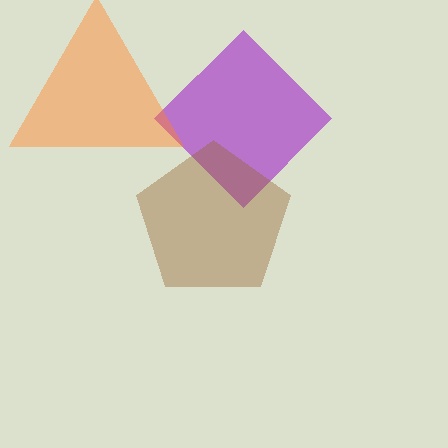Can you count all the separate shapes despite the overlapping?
Yes, there are 3 separate shapes.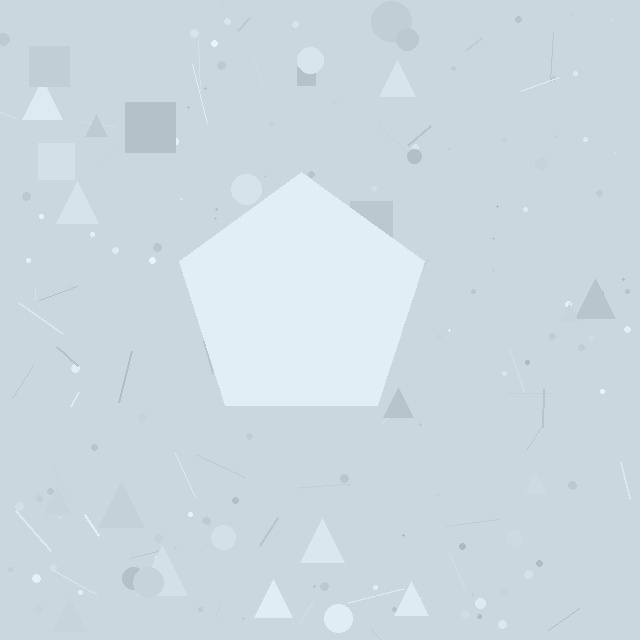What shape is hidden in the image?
A pentagon is hidden in the image.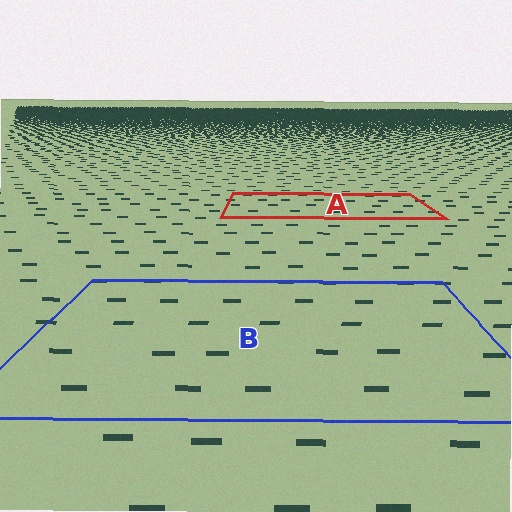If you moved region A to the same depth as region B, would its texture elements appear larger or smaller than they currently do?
They would appear larger. At a closer depth, the same texture elements are projected at a bigger on-screen size.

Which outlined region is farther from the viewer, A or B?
Region A is farther from the viewer — the texture elements inside it appear smaller and more densely packed.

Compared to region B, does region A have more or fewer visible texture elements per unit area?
Region A has more texture elements per unit area — they are packed more densely because it is farther away.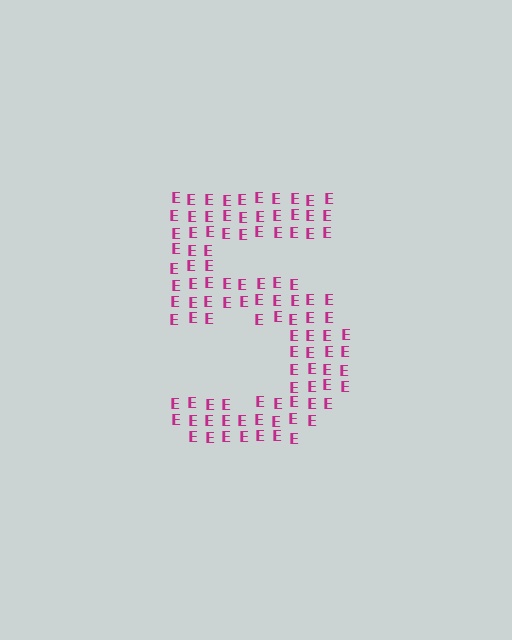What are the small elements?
The small elements are letter E's.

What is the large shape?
The large shape is the digit 5.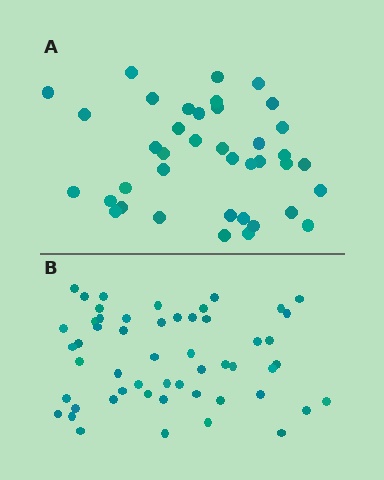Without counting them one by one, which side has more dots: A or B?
Region B (the bottom region) has more dots.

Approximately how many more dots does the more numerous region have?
Region B has approximately 15 more dots than region A.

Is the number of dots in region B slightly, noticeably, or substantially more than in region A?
Region B has noticeably more, but not dramatically so. The ratio is roughly 1.4 to 1.